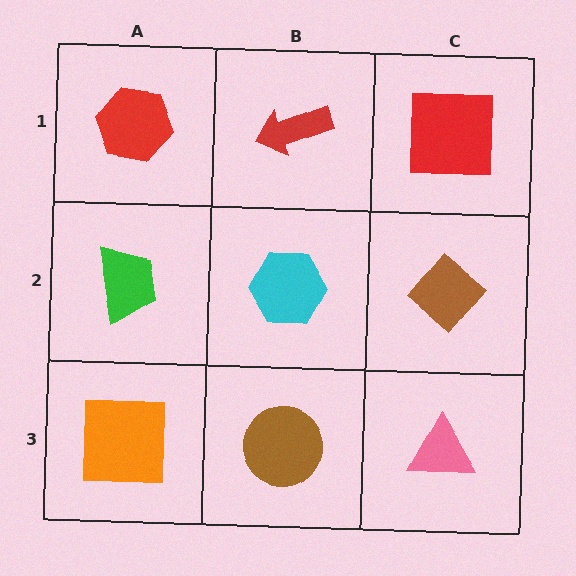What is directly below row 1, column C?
A brown diamond.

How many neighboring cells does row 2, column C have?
3.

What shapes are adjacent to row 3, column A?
A green trapezoid (row 2, column A), a brown circle (row 3, column B).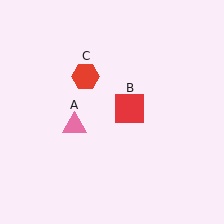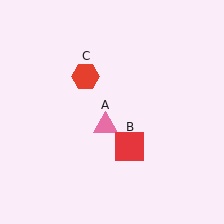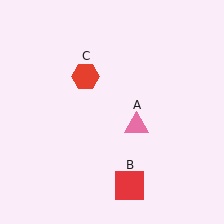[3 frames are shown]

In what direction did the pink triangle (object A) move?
The pink triangle (object A) moved right.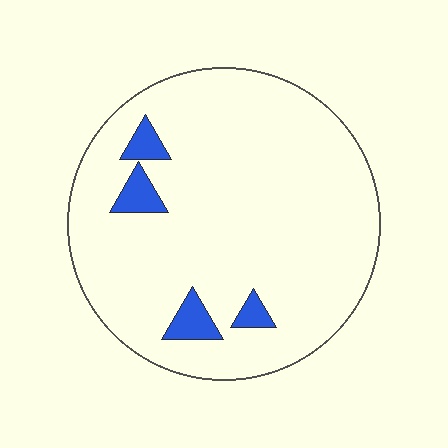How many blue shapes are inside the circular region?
4.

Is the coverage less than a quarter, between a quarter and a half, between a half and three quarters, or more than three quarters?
Less than a quarter.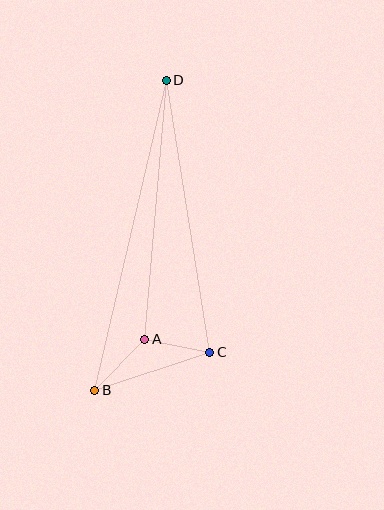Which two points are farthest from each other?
Points B and D are farthest from each other.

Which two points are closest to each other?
Points A and C are closest to each other.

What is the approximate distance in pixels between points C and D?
The distance between C and D is approximately 276 pixels.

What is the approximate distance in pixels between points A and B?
The distance between A and B is approximately 71 pixels.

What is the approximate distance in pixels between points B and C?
The distance between B and C is approximately 121 pixels.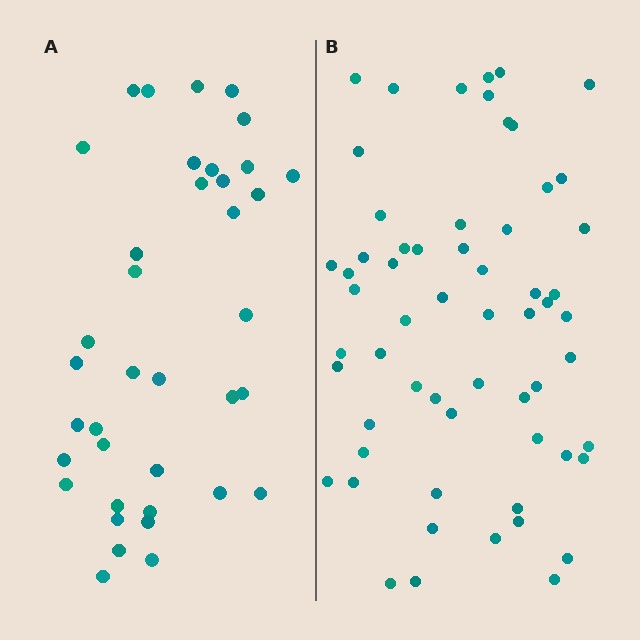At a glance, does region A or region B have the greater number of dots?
Region B (the right region) has more dots.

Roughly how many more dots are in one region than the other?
Region B has approximately 20 more dots than region A.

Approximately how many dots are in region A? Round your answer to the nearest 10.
About 40 dots. (The exact count is 38, which rounds to 40.)